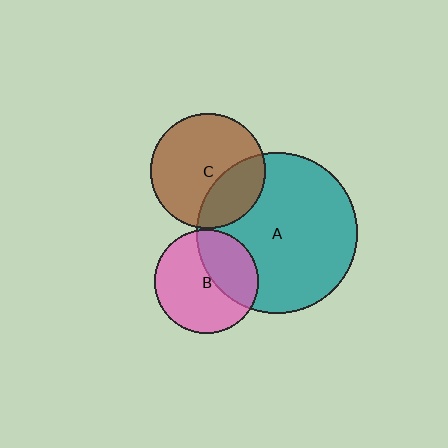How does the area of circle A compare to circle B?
Approximately 2.4 times.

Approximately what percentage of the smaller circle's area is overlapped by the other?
Approximately 30%.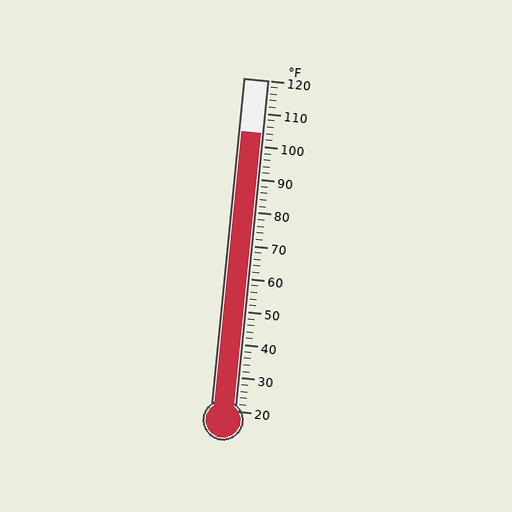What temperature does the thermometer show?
The thermometer shows approximately 104°F.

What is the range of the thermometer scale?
The thermometer scale ranges from 20°F to 120°F.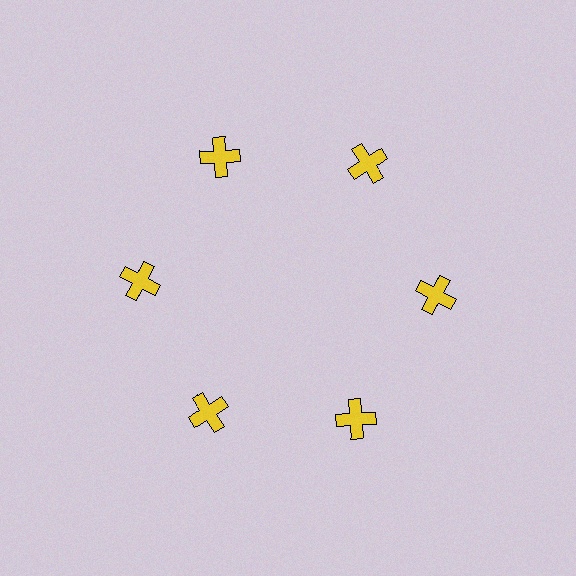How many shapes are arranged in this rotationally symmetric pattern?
There are 6 shapes, arranged in 6 groups of 1.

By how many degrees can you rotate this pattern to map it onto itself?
The pattern maps onto itself every 60 degrees of rotation.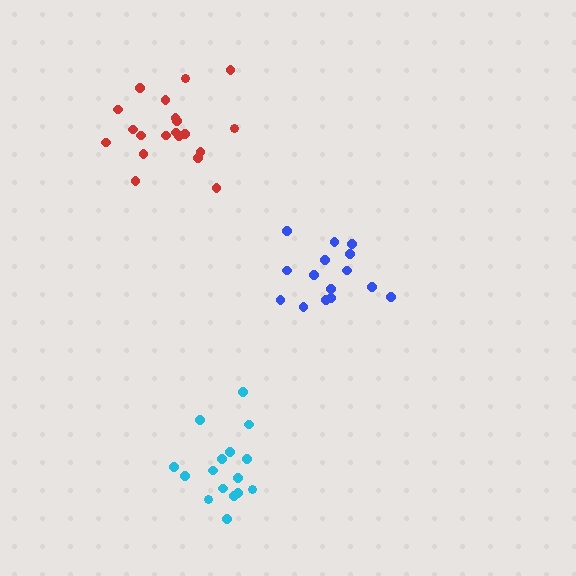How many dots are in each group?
Group 1: 20 dots, Group 2: 16 dots, Group 3: 15 dots (51 total).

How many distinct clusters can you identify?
There are 3 distinct clusters.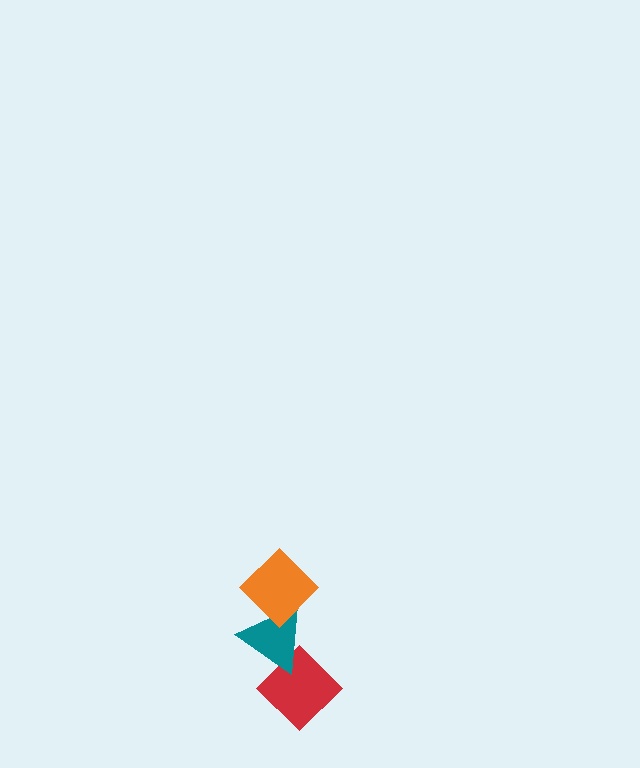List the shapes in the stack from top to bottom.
From top to bottom: the orange diamond, the teal triangle, the red diamond.